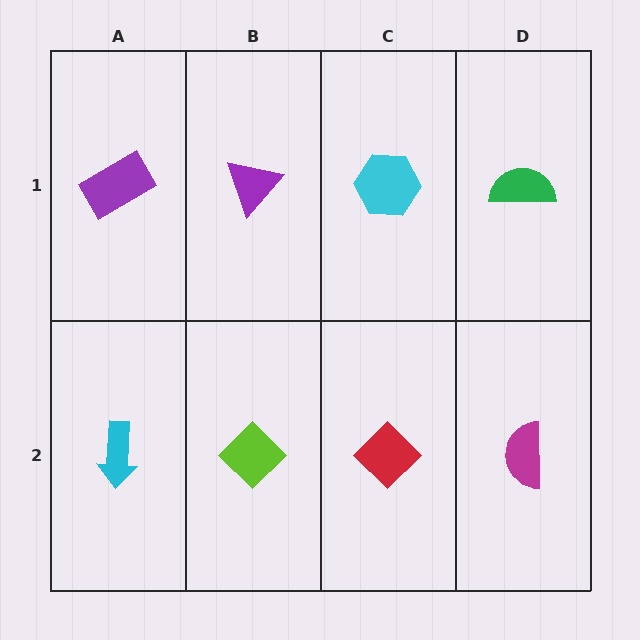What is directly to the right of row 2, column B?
A red diamond.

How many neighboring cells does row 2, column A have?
2.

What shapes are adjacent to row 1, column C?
A red diamond (row 2, column C), a purple triangle (row 1, column B), a green semicircle (row 1, column D).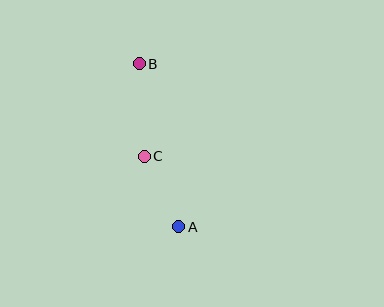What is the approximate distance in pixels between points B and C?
The distance between B and C is approximately 93 pixels.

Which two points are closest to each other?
Points A and C are closest to each other.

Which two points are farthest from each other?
Points A and B are farthest from each other.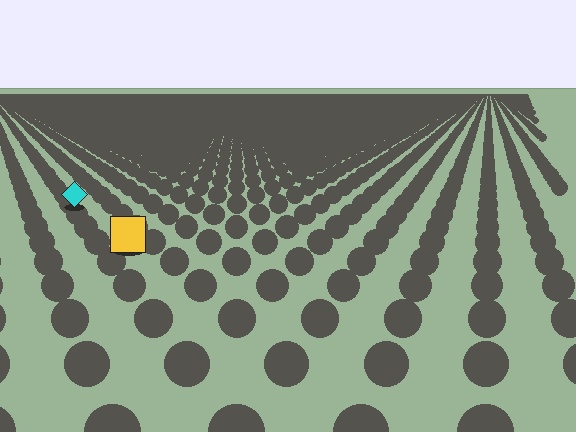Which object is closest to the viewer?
The yellow square is closest. The texture marks near it are larger and more spread out.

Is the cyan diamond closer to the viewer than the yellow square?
No. The yellow square is closer — you can tell from the texture gradient: the ground texture is coarser near it.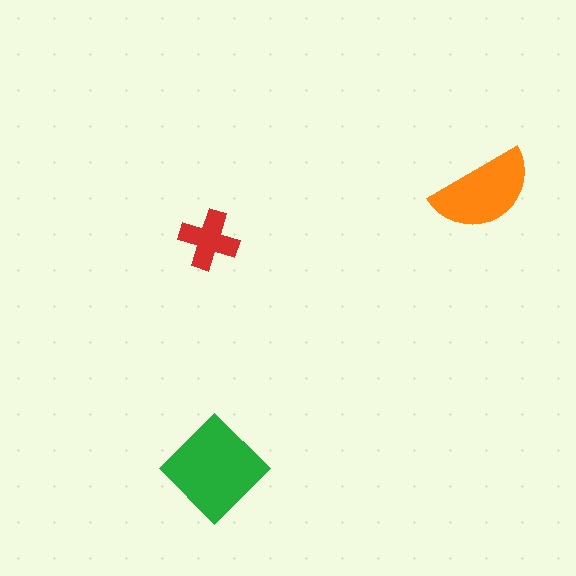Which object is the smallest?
The red cross.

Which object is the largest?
The green diamond.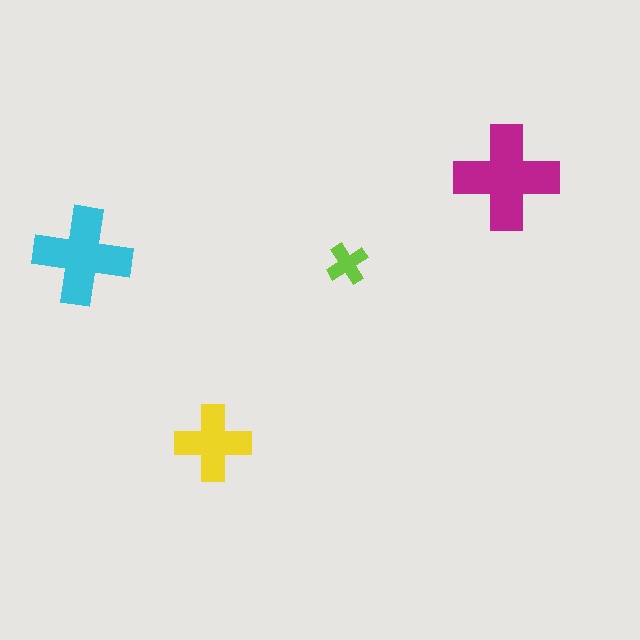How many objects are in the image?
There are 4 objects in the image.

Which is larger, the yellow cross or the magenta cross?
The magenta one.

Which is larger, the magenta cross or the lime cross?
The magenta one.